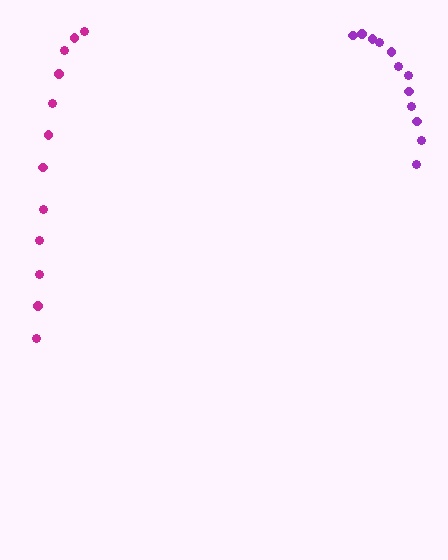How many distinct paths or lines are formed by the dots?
There are 2 distinct paths.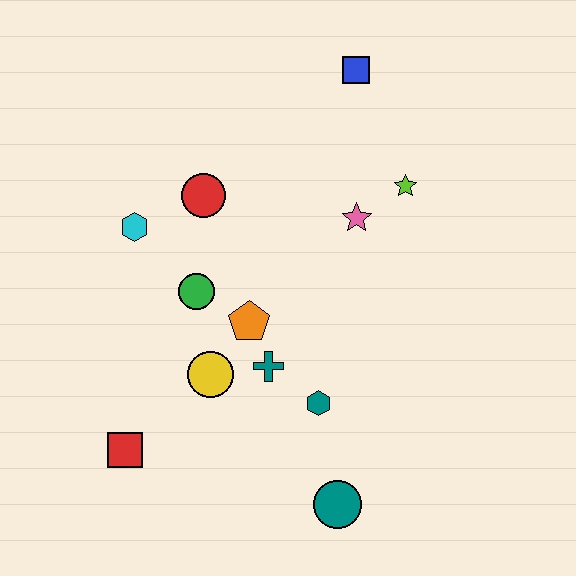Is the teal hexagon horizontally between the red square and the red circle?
No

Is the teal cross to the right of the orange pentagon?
Yes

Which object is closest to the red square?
The yellow circle is closest to the red square.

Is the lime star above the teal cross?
Yes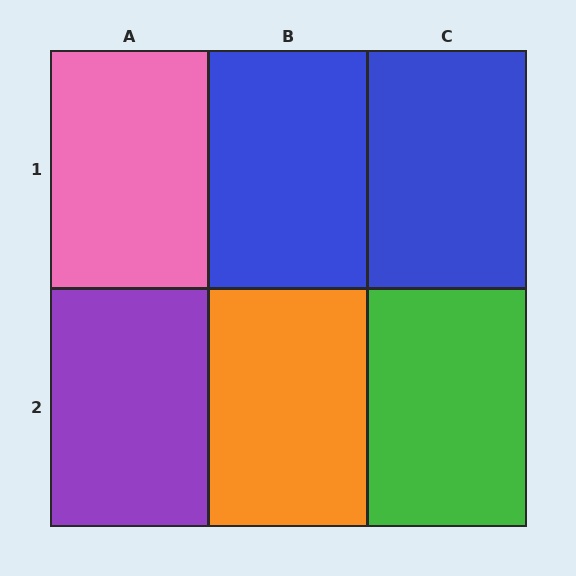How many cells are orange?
1 cell is orange.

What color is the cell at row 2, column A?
Purple.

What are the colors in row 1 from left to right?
Pink, blue, blue.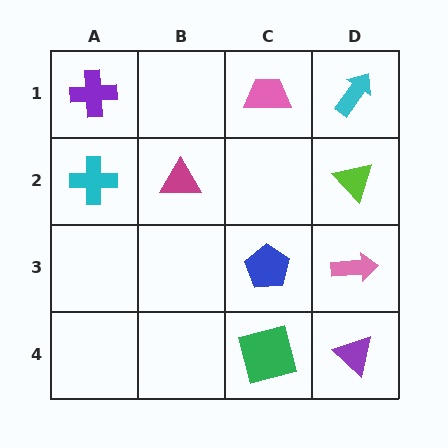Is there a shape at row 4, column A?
No, that cell is empty.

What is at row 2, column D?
A lime triangle.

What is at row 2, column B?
A magenta triangle.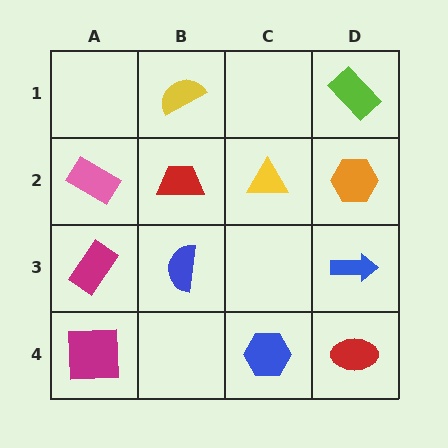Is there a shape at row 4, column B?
No, that cell is empty.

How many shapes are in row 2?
4 shapes.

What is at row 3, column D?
A blue arrow.